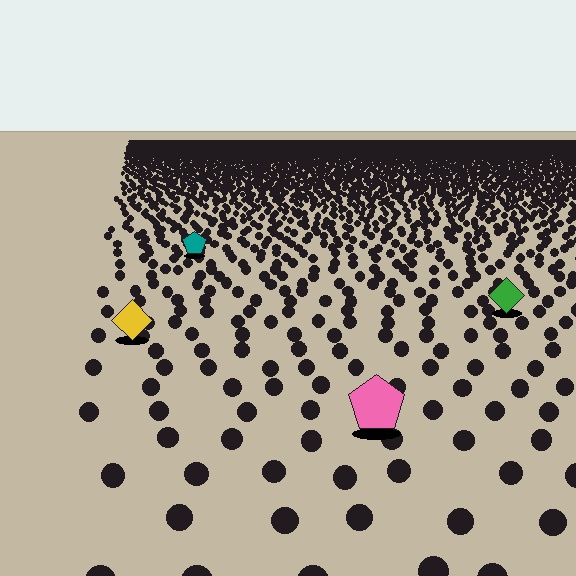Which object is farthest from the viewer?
The teal pentagon is farthest from the viewer. It appears smaller and the ground texture around it is denser.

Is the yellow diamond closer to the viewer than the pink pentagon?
No. The pink pentagon is closer — you can tell from the texture gradient: the ground texture is coarser near it.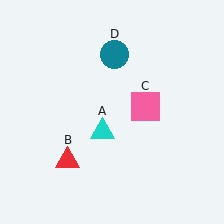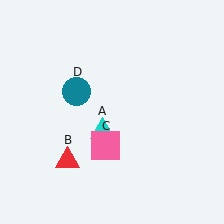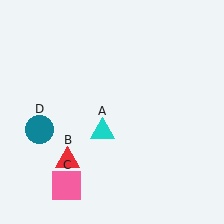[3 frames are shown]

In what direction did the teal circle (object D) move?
The teal circle (object D) moved down and to the left.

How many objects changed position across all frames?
2 objects changed position: pink square (object C), teal circle (object D).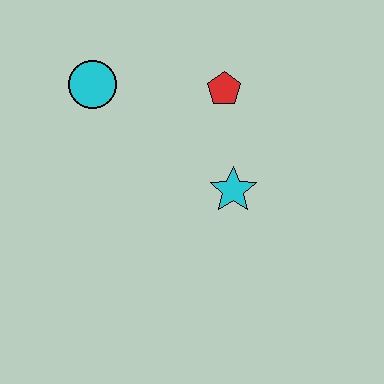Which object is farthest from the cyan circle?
The cyan star is farthest from the cyan circle.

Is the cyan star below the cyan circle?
Yes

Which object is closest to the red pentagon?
The cyan star is closest to the red pentagon.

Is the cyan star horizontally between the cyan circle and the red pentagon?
No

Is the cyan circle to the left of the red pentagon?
Yes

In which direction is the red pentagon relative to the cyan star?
The red pentagon is above the cyan star.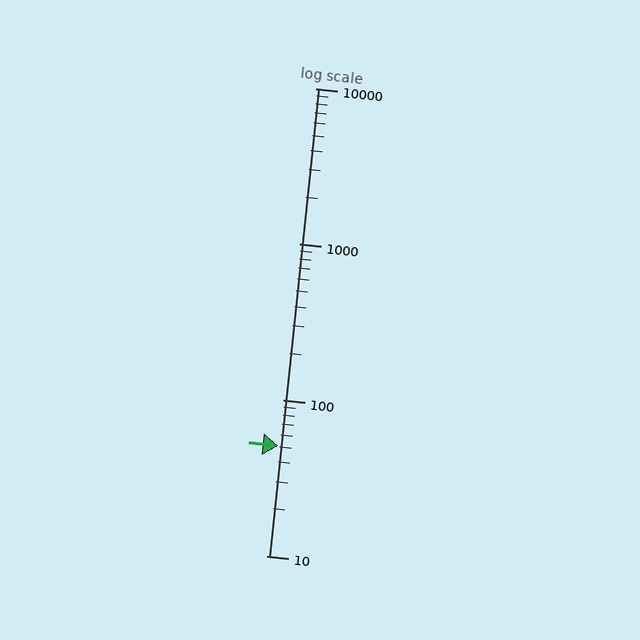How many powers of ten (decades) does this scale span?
The scale spans 3 decades, from 10 to 10000.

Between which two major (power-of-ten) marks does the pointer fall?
The pointer is between 10 and 100.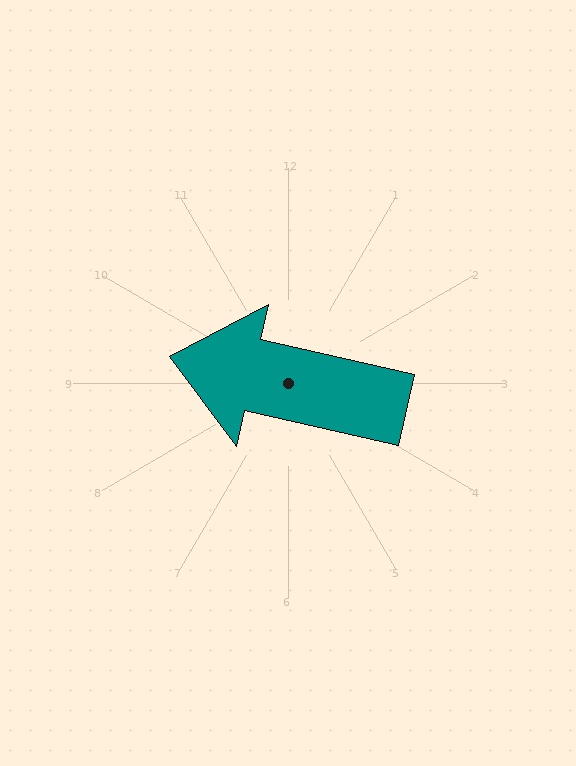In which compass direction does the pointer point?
West.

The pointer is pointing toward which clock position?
Roughly 9 o'clock.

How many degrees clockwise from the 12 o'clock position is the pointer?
Approximately 283 degrees.